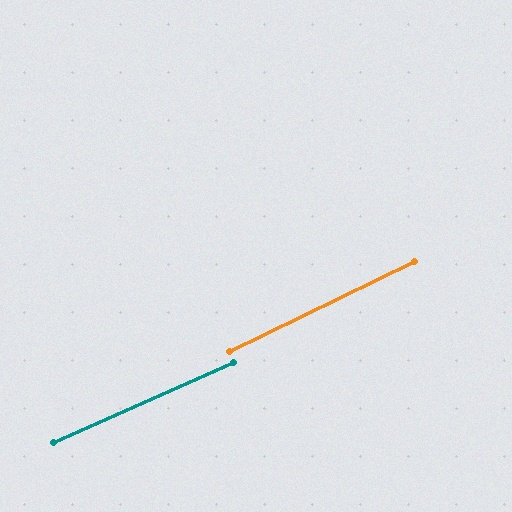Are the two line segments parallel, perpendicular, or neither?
Parallel — their directions differ by only 1.6°.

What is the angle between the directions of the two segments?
Approximately 2 degrees.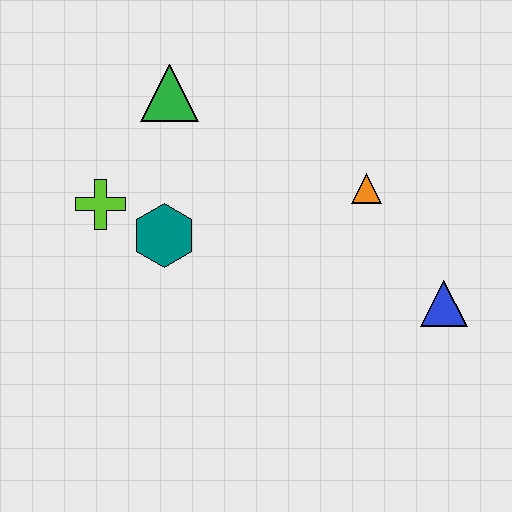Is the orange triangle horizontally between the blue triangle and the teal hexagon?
Yes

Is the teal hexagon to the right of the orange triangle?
No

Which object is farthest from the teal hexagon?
The blue triangle is farthest from the teal hexagon.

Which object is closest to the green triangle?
The lime cross is closest to the green triangle.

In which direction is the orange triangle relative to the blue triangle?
The orange triangle is above the blue triangle.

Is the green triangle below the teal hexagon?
No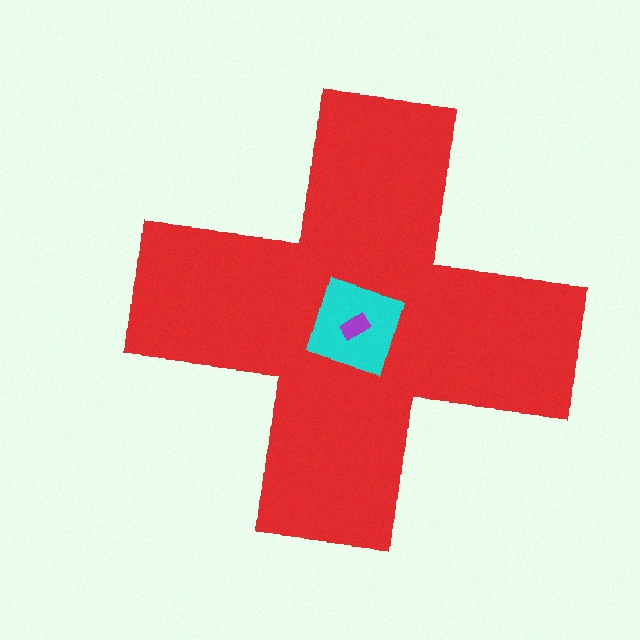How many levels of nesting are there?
3.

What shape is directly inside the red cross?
The cyan diamond.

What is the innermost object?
The purple rectangle.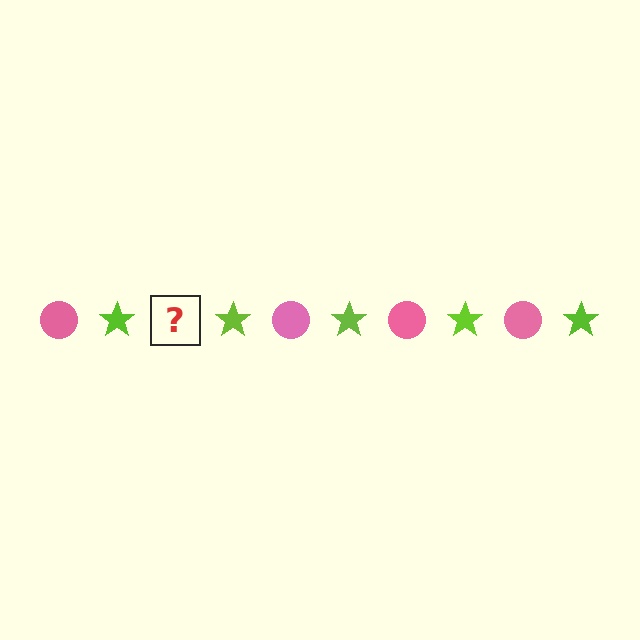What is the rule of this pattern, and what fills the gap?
The rule is that the pattern alternates between pink circle and lime star. The gap should be filled with a pink circle.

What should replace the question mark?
The question mark should be replaced with a pink circle.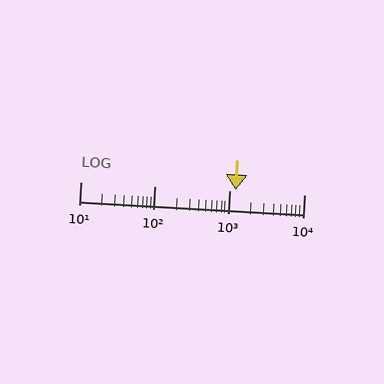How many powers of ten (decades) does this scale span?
The scale spans 3 decades, from 10 to 10000.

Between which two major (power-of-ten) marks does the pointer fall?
The pointer is between 1000 and 10000.